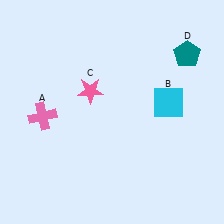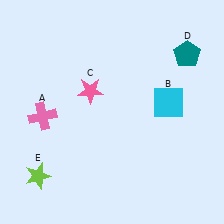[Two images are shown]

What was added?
A lime star (E) was added in Image 2.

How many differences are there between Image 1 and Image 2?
There is 1 difference between the two images.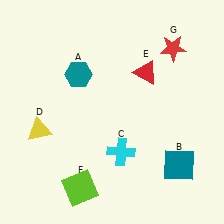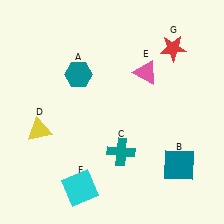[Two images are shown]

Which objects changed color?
C changed from cyan to teal. E changed from red to pink. F changed from lime to cyan.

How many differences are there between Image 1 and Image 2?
There are 3 differences between the two images.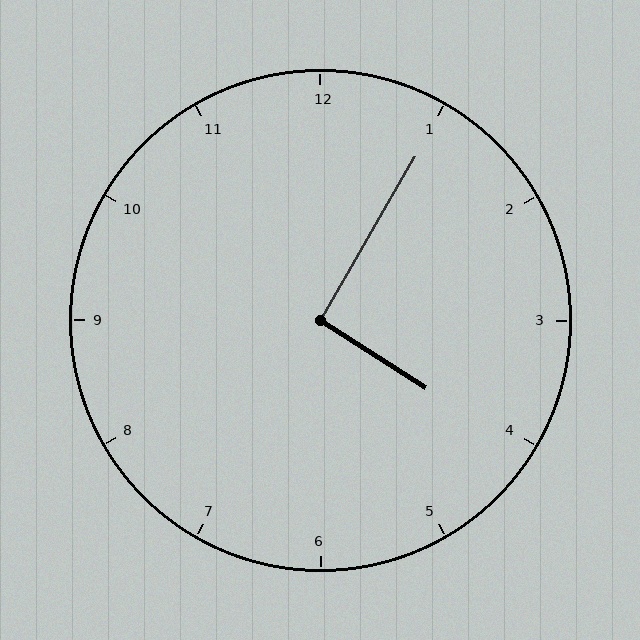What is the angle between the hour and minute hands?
Approximately 92 degrees.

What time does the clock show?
4:05.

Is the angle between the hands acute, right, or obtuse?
It is right.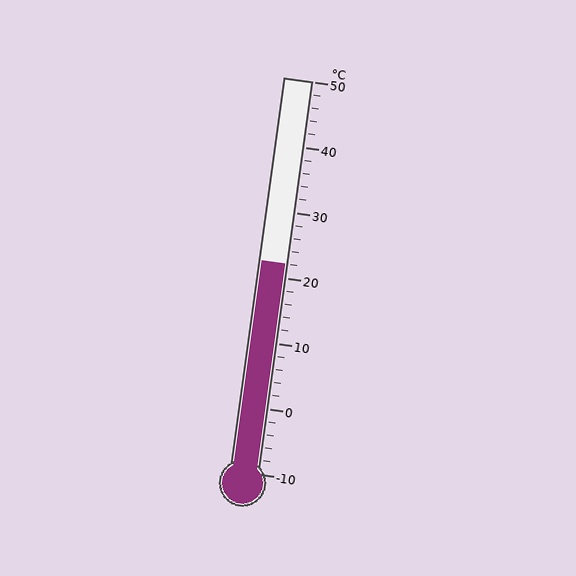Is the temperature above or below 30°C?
The temperature is below 30°C.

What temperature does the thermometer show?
The thermometer shows approximately 22°C.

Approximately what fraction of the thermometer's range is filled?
The thermometer is filled to approximately 55% of its range.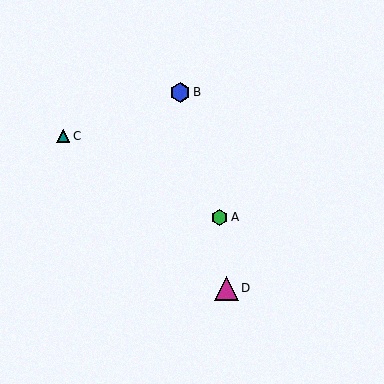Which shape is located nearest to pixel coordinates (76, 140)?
The teal triangle (labeled C) at (63, 136) is nearest to that location.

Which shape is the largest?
The magenta triangle (labeled D) is the largest.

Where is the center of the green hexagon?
The center of the green hexagon is at (220, 217).